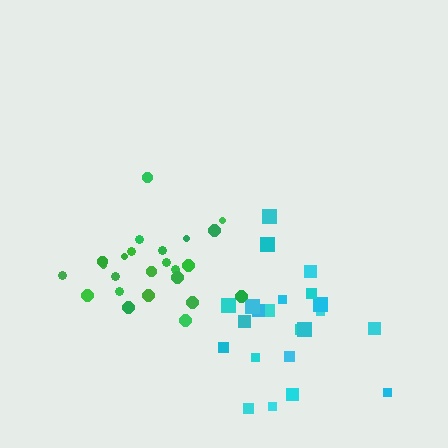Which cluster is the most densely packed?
Green.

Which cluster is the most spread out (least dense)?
Cyan.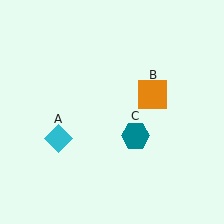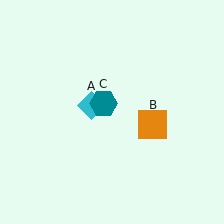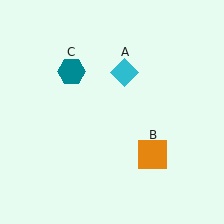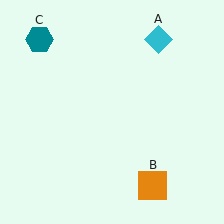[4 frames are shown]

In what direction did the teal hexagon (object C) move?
The teal hexagon (object C) moved up and to the left.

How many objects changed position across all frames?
3 objects changed position: cyan diamond (object A), orange square (object B), teal hexagon (object C).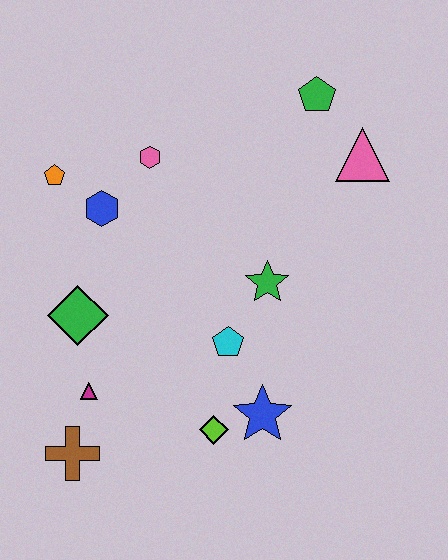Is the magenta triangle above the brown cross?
Yes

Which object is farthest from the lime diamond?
The green pentagon is farthest from the lime diamond.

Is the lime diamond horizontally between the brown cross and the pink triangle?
Yes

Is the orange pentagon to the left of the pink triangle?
Yes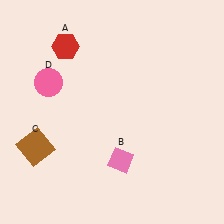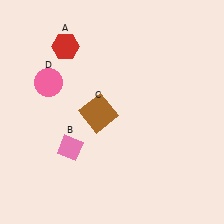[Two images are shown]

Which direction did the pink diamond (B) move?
The pink diamond (B) moved left.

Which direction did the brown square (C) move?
The brown square (C) moved right.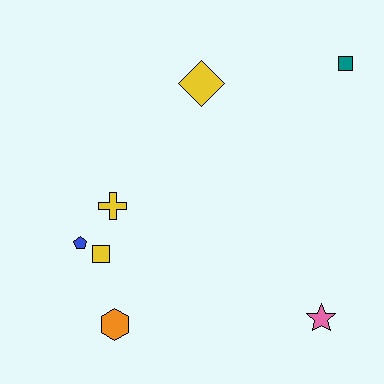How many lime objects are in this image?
There are no lime objects.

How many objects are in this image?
There are 7 objects.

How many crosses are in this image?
There is 1 cross.